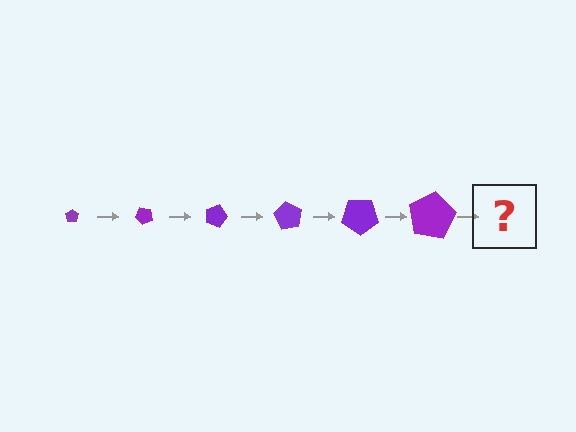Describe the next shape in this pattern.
It should be a pentagon, larger than the previous one and rotated 270 degrees from the start.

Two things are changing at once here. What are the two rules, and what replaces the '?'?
The two rules are that the pentagon grows larger each step and it rotates 45 degrees each step. The '?' should be a pentagon, larger than the previous one and rotated 270 degrees from the start.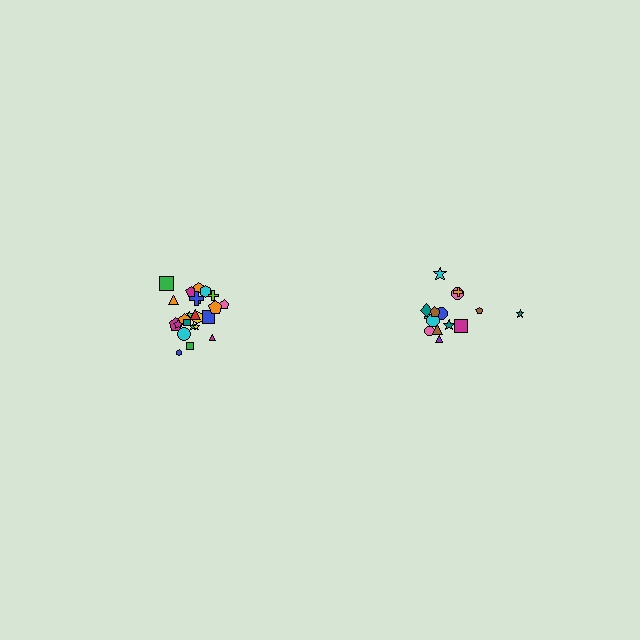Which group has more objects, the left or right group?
The left group.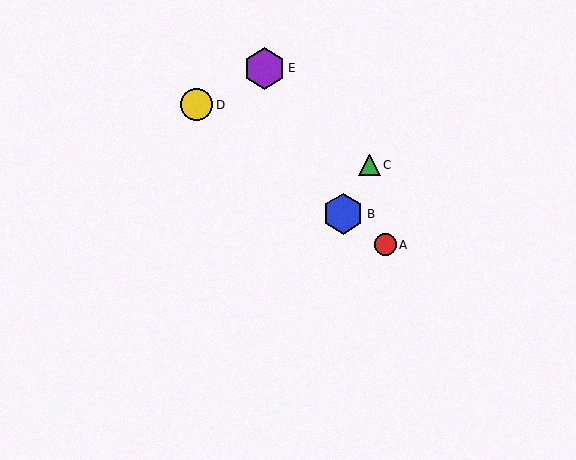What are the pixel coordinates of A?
Object A is at (385, 245).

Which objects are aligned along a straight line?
Objects A, B, D are aligned along a straight line.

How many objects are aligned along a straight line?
3 objects (A, B, D) are aligned along a straight line.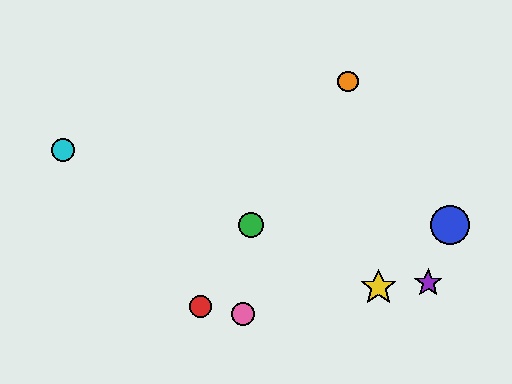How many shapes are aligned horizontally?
2 shapes (the blue circle, the green circle) are aligned horizontally.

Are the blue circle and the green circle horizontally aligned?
Yes, both are at y≈225.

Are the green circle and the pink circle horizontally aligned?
No, the green circle is at y≈225 and the pink circle is at y≈314.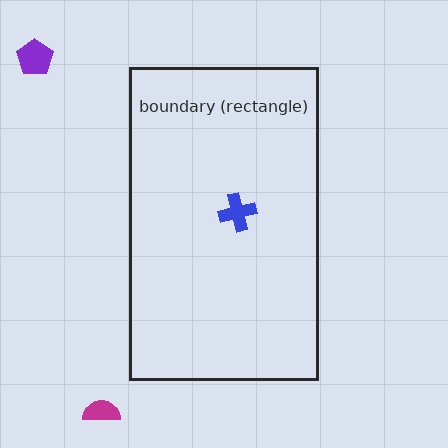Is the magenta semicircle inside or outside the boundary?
Outside.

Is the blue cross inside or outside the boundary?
Inside.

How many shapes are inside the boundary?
1 inside, 2 outside.